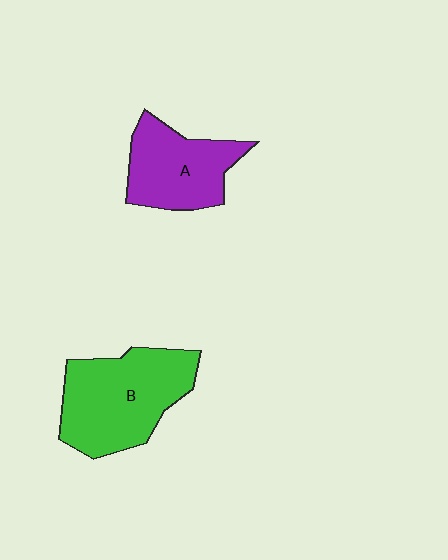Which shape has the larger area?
Shape B (green).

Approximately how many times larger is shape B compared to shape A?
Approximately 1.4 times.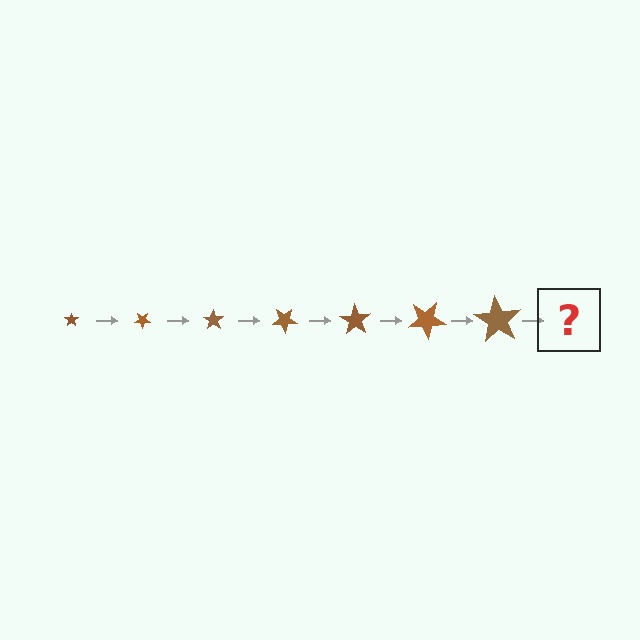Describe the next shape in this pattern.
It should be a star, larger than the previous one and rotated 245 degrees from the start.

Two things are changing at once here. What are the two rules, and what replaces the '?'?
The two rules are that the star grows larger each step and it rotates 35 degrees each step. The '?' should be a star, larger than the previous one and rotated 245 degrees from the start.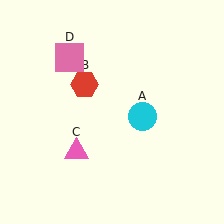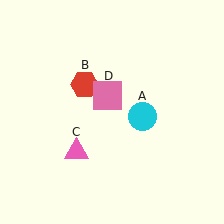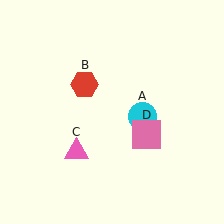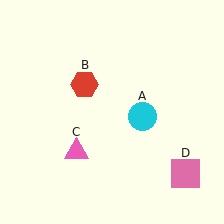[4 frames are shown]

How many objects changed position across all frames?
1 object changed position: pink square (object D).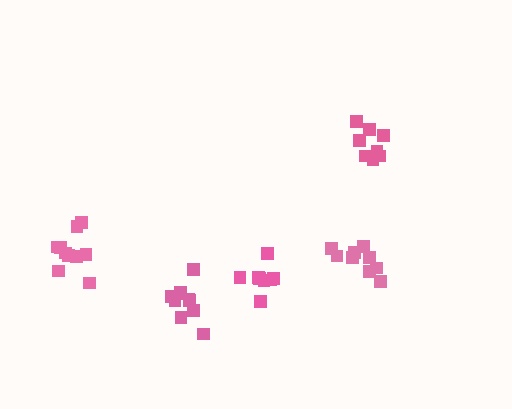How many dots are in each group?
Group 1: 8 dots, Group 2: 10 dots, Group 3: 10 dots, Group 4: 10 dots, Group 5: 8 dots (46 total).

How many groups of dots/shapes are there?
There are 5 groups.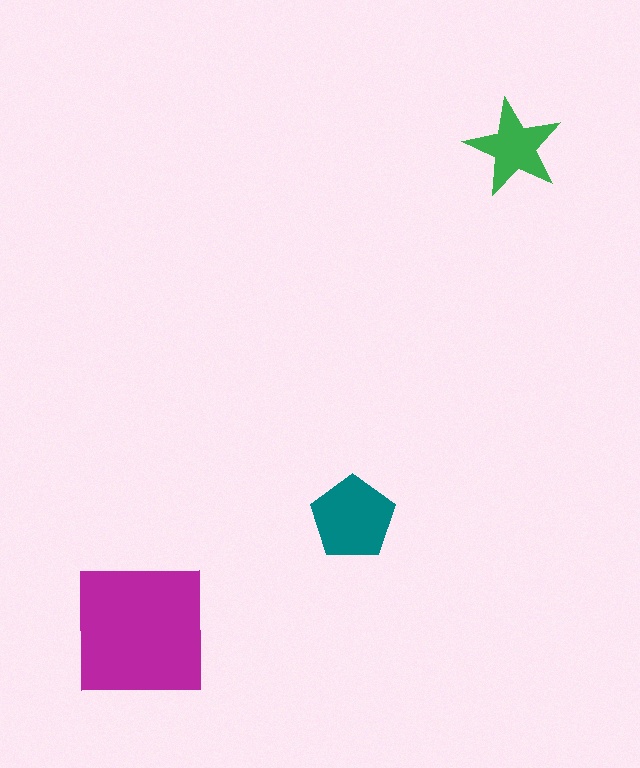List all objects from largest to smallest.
The magenta square, the teal pentagon, the green star.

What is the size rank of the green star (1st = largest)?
3rd.